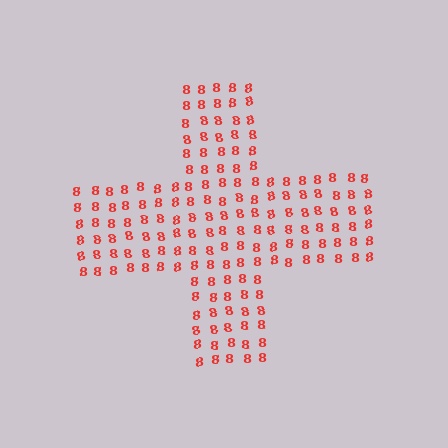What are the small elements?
The small elements are digit 8's.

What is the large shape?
The large shape is a cross.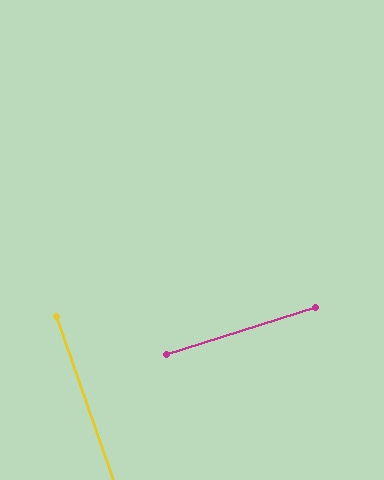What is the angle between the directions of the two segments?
Approximately 88 degrees.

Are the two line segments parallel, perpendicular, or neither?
Perpendicular — they meet at approximately 88°.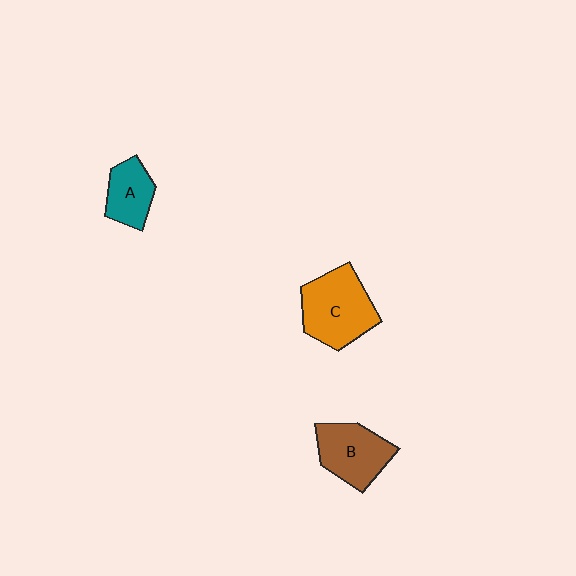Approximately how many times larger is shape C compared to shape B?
Approximately 1.2 times.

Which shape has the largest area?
Shape C (orange).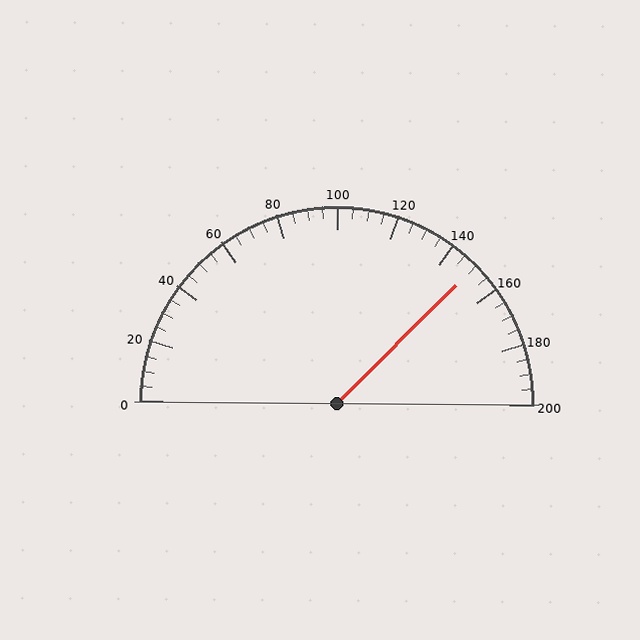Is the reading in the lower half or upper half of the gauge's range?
The reading is in the upper half of the range (0 to 200).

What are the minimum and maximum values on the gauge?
The gauge ranges from 0 to 200.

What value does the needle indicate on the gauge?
The needle indicates approximately 150.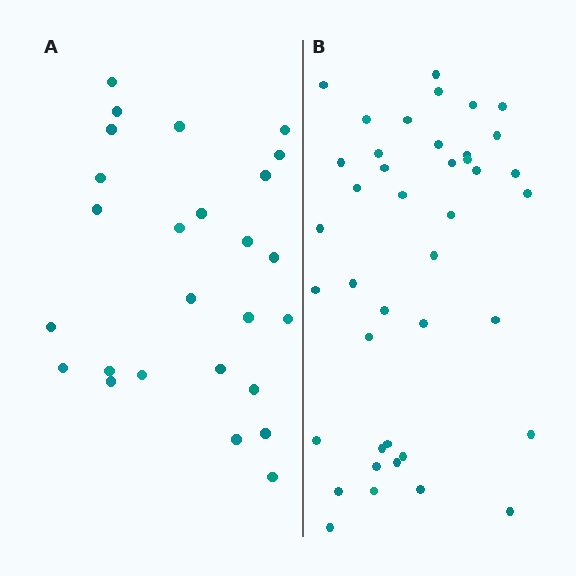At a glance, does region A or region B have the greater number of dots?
Region B (the right region) has more dots.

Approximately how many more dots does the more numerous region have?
Region B has approximately 15 more dots than region A.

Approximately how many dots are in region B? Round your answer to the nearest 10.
About 40 dots. (The exact count is 41, which rounds to 40.)